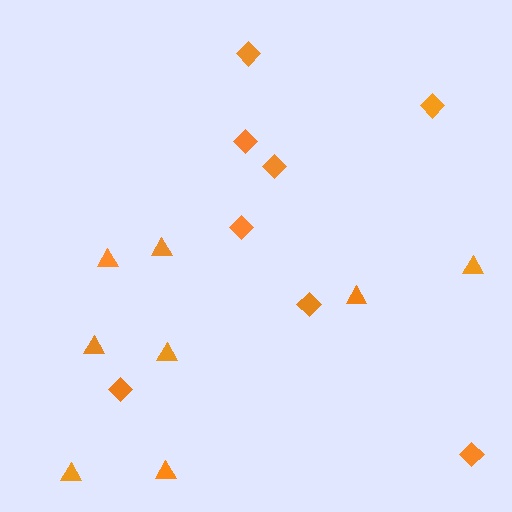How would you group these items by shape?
There are 2 groups: one group of triangles (8) and one group of diamonds (8).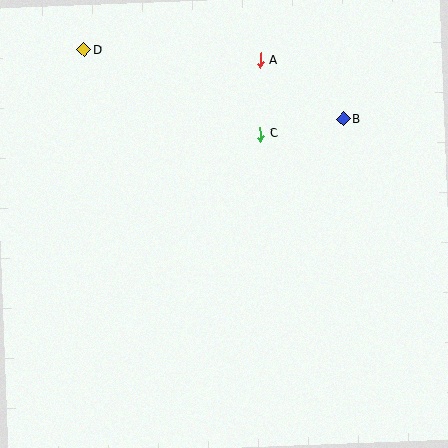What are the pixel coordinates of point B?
Point B is at (343, 119).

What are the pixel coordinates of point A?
Point A is at (260, 60).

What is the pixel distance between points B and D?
The distance between B and D is 268 pixels.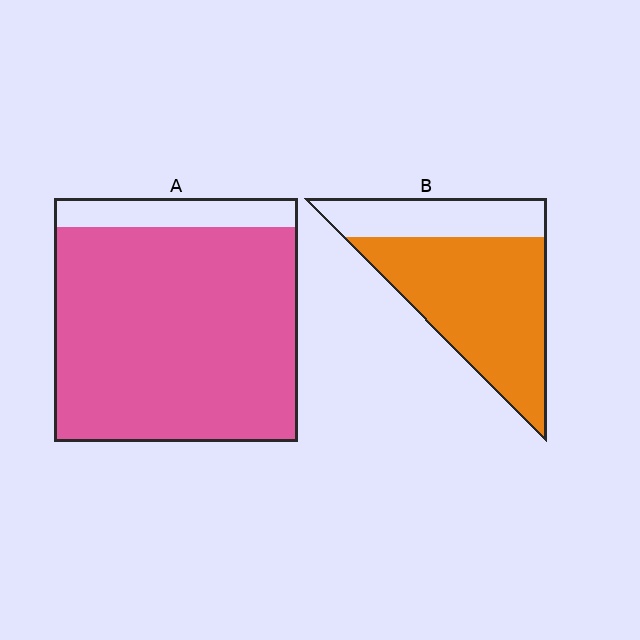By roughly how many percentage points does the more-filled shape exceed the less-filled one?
By roughly 15 percentage points (A over B).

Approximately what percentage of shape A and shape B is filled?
A is approximately 90% and B is approximately 70%.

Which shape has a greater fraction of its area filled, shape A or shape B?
Shape A.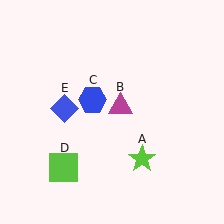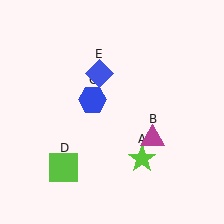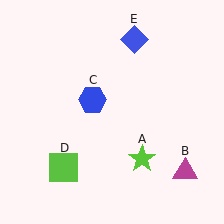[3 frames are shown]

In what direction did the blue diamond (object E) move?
The blue diamond (object E) moved up and to the right.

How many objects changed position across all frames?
2 objects changed position: magenta triangle (object B), blue diamond (object E).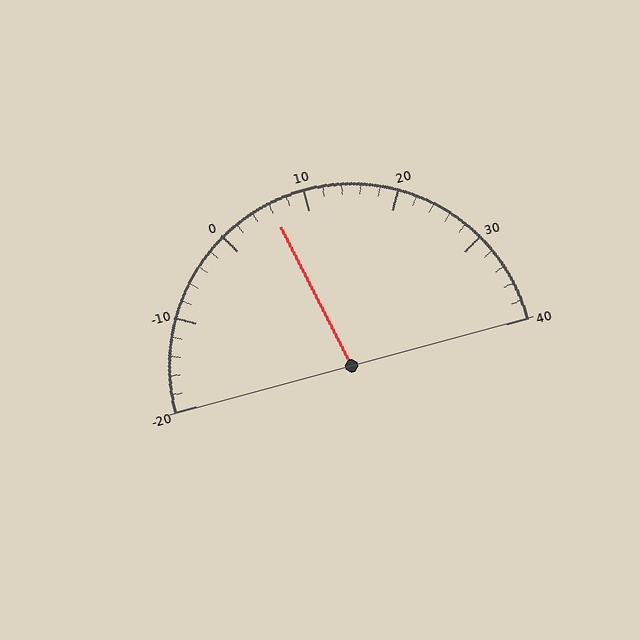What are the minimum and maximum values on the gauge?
The gauge ranges from -20 to 40.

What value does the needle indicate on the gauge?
The needle indicates approximately 6.